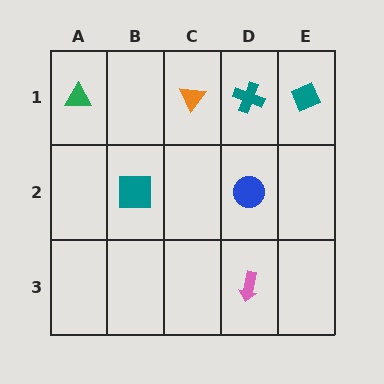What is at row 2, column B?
A teal square.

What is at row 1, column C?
An orange triangle.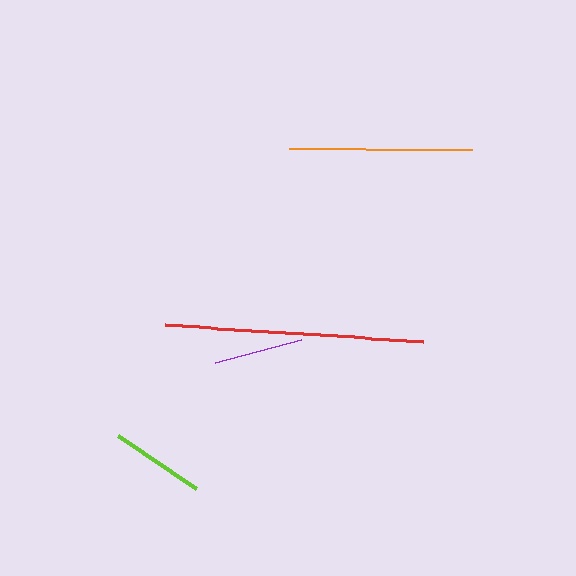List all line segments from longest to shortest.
From longest to shortest: red, orange, lime, purple.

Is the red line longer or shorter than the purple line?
The red line is longer than the purple line.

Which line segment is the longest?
The red line is the longest at approximately 259 pixels.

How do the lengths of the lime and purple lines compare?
The lime and purple lines are approximately the same length.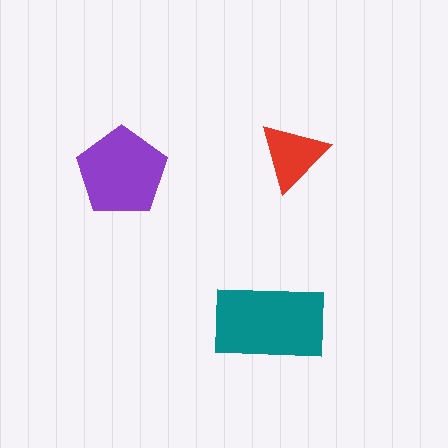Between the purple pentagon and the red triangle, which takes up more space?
The purple pentagon.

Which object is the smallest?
The red triangle.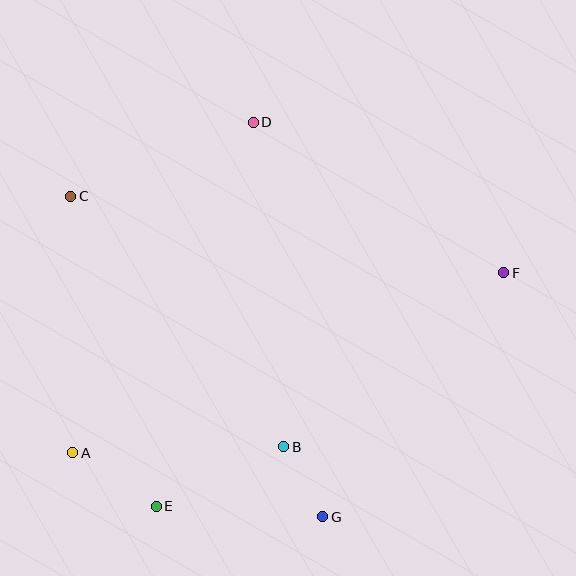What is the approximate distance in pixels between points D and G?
The distance between D and G is approximately 400 pixels.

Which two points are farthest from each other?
Points A and F are farthest from each other.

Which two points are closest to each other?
Points B and G are closest to each other.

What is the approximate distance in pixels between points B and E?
The distance between B and E is approximately 141 pixels.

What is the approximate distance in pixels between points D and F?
The distance between D and F is approximately 292 pixels.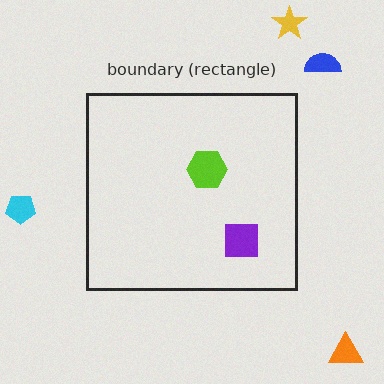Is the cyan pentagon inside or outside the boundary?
Outside.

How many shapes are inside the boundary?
2 inside, 4 outside.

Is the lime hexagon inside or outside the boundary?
Inside.